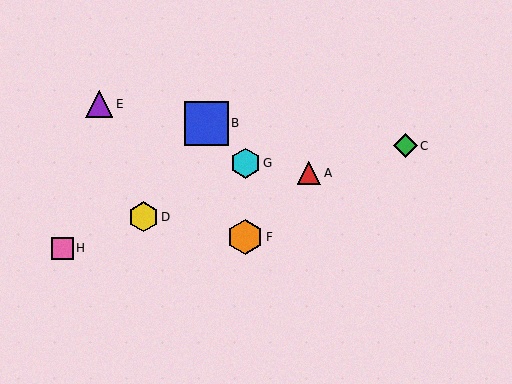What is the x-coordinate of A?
Object A is at x≈309.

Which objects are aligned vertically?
Objects F, G are aligned vertically.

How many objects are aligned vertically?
2 objects (F, G) are aligned vertically.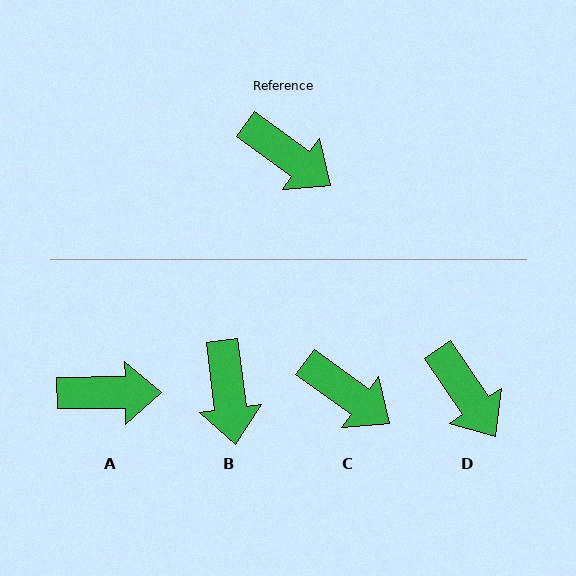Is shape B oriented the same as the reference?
No, it is off by about 47 degrees.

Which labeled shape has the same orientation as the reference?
C.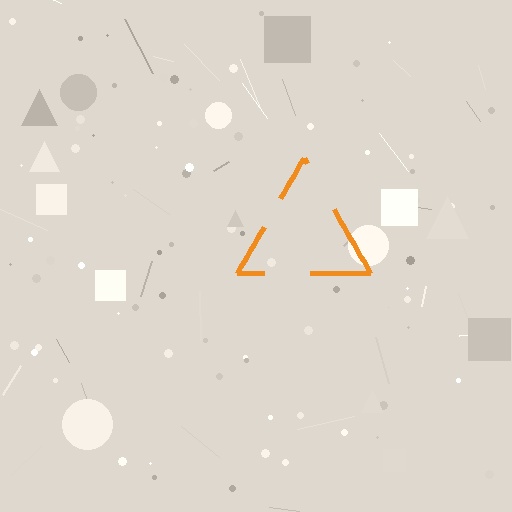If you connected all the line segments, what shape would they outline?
They would outline a triangle.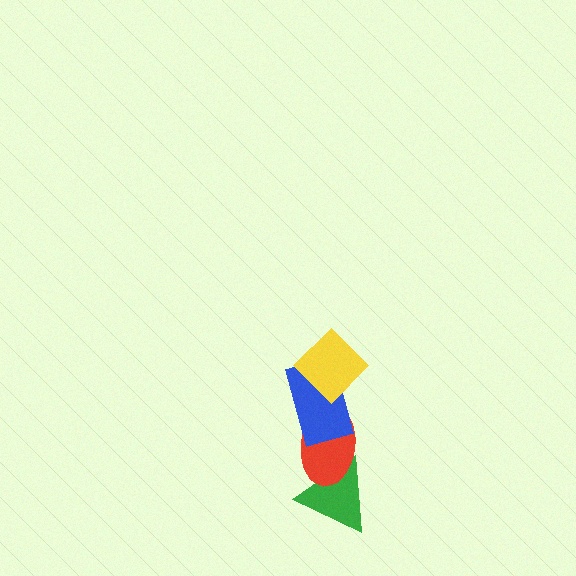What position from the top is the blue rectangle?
The blue rectangle is 2nd from the top.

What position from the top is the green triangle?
The green triangle is 4th from the top.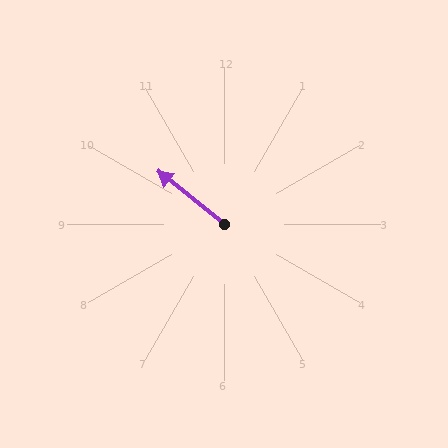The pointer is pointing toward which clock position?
Roughly 10 o'clock.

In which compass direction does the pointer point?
Northwest.